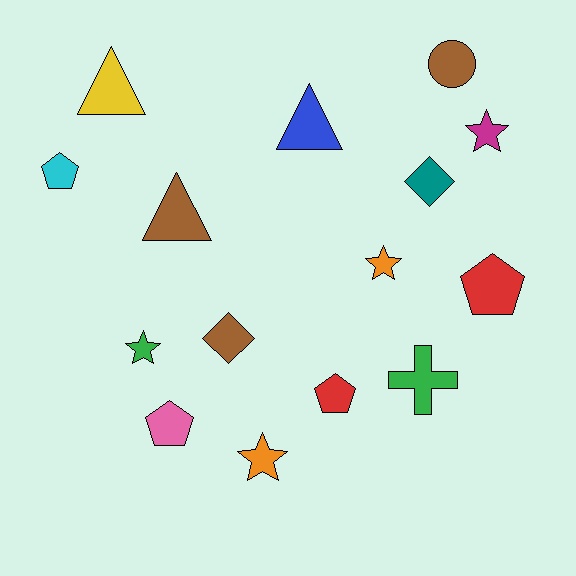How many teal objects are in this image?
There is 1 teal object.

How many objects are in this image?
There are 15 objects.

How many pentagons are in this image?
There are 4 pentagons.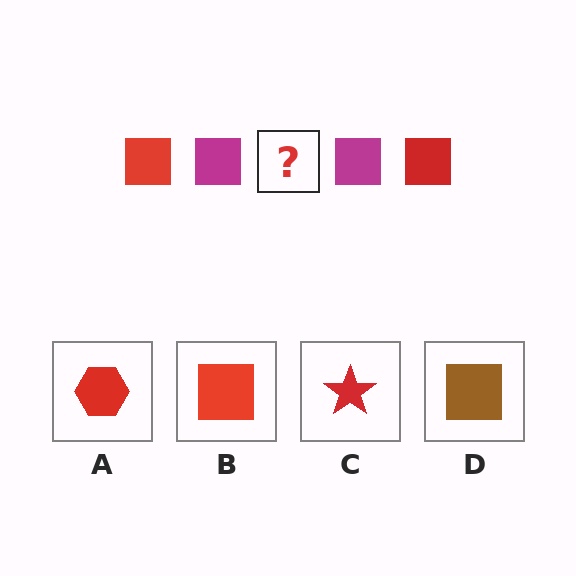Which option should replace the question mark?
Option B.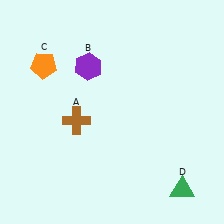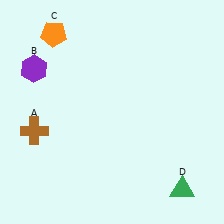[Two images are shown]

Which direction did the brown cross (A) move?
The brown cross (A) moved left.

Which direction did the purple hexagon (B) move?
The purple hexagon (B) moved left.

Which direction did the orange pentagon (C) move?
The orange pentagon (C) moved up.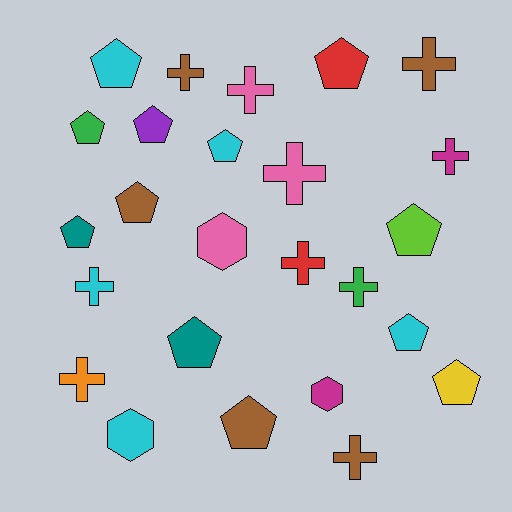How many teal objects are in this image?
There are 2 teal objects.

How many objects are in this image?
There are 25 objects.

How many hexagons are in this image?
There are 3 hexagons.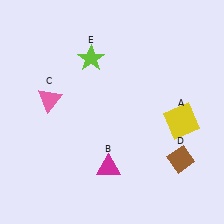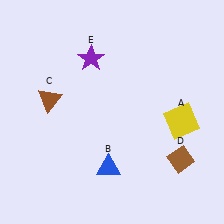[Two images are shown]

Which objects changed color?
B changed from magenta to blue. C changed from pink to brown. E changed from lime to purple.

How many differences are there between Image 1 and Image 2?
There are 3 differences between the two images.